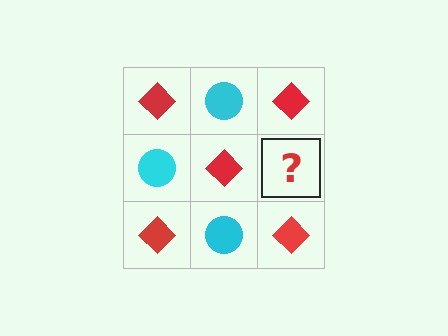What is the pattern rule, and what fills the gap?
The rule is that it alternates red diamond and cyan circle in a checkerboard pattern. The gap should be filled with a cyan circle.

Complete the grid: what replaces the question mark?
The question mark should be replaced with a cyan circle.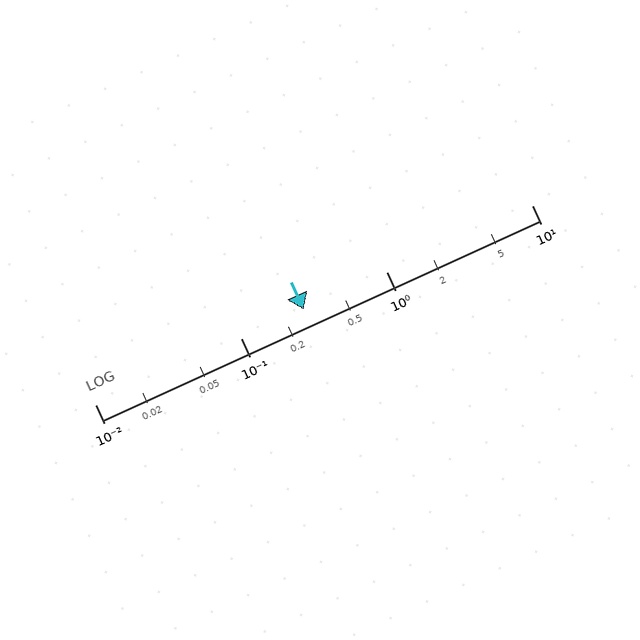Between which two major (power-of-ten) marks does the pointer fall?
The pointer is between 0.1 and 1.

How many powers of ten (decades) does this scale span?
The scale spans 3 decades, from 0.01 to 10.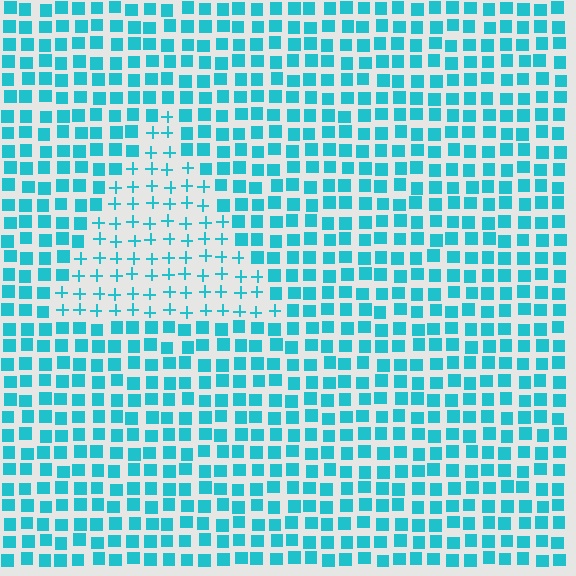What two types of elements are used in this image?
The image uses plus signs inside the triangle region and squares outside it.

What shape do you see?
I see a triangle.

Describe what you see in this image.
The image is filled with small cyan elements arranged in a uniform grid. A triangle-shaped region contains plus signs, while the surrounding area contains squares. The boundary is defined purely by the change in element shape.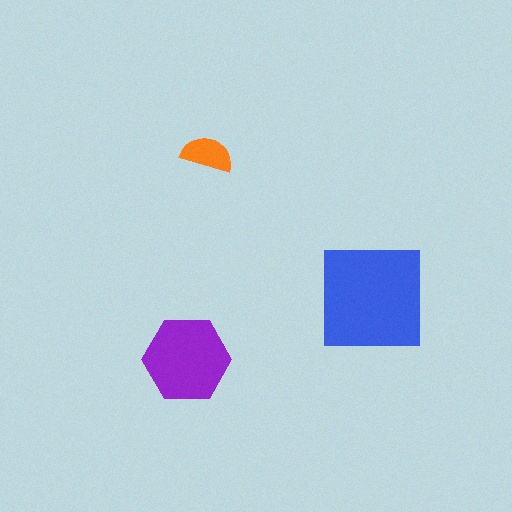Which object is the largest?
The blue square.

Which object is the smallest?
The orange semicircle.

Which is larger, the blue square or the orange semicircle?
The blue square.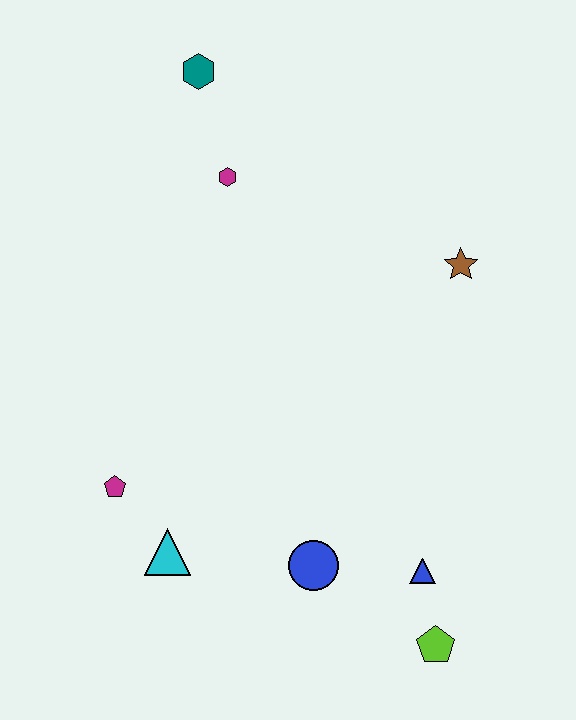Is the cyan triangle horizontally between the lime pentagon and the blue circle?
No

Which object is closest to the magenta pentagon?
The cyan triangle is closest to the magenta pentagon.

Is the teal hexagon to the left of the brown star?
Yes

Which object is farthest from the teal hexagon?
The lime pentagon is farthest from the teal hexagon.